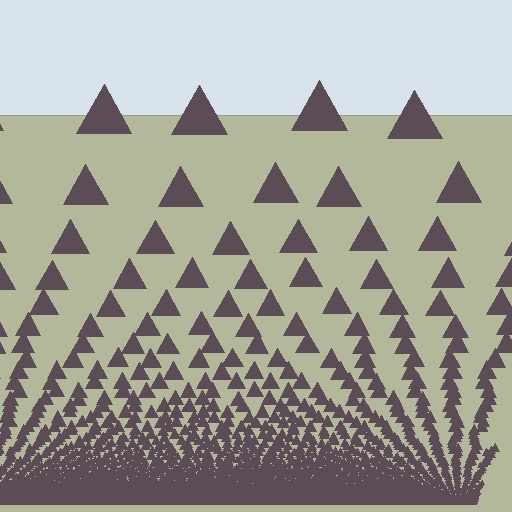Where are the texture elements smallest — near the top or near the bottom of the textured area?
Near the bottom.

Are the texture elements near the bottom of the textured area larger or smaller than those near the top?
Smaller. The gradient is inverted — elements near the bottom are smaller and denser.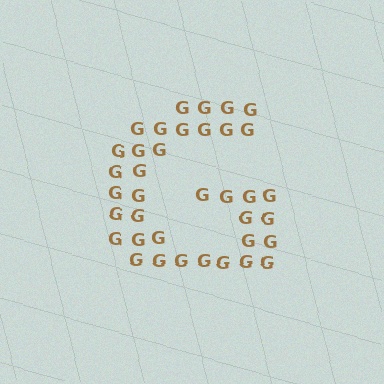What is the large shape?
The large shape is the letter G.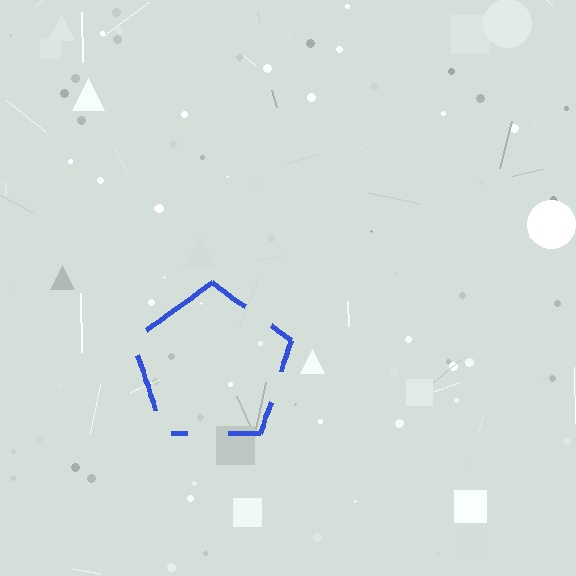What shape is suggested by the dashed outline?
The dashed outline suggests a pentagon.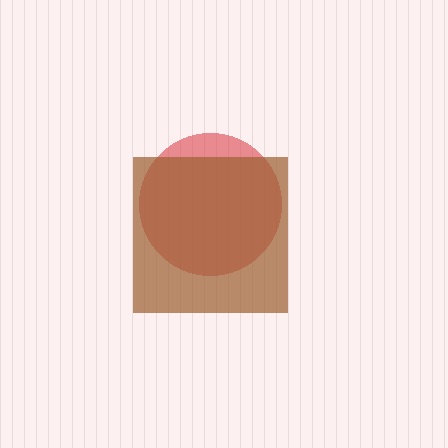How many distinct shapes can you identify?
There are 2 distinct shapes: a red circle, a brown square.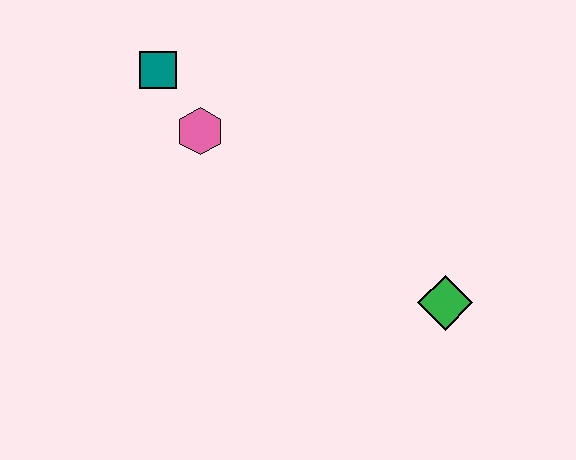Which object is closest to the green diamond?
The pink hexagon is closest to the green diamond.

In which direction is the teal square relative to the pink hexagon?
The teal square is above the pink hexagon.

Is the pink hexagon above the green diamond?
Yes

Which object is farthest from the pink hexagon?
The green diamond is farthest from the pink hexagon.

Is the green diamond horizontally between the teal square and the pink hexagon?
No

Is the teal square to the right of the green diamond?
No